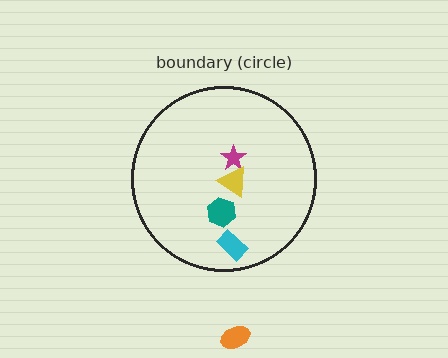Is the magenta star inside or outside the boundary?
Inside.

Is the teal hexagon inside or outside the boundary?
Inside.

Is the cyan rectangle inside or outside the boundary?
Inside.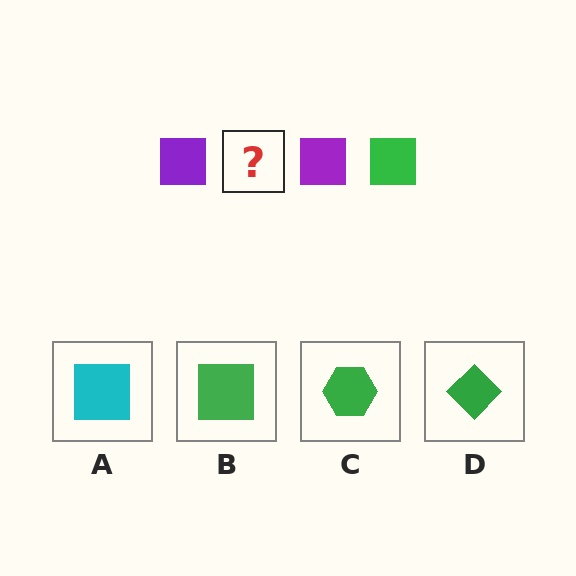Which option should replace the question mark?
Option B.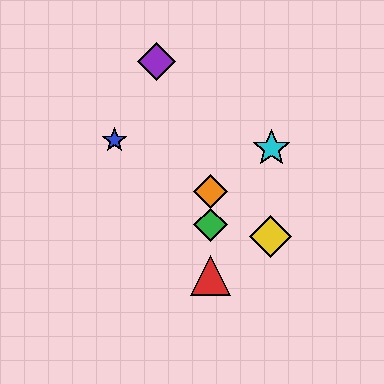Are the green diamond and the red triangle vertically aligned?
Yes, both are at x≈210.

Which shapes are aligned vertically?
The red triangle, the green diamond, the orange diamond are aligned vertically.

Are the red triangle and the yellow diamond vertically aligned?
No, the red triangle is at x≈210 and the yellow diamond is at x≈270.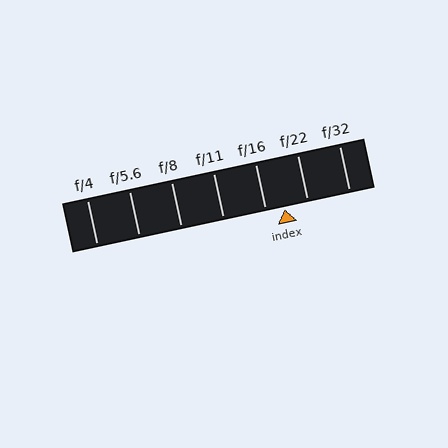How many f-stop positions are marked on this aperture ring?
There are 7 f-stop positions marked.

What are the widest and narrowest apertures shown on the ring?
The widest aperture shown is f/4 and the narrowest is f/32.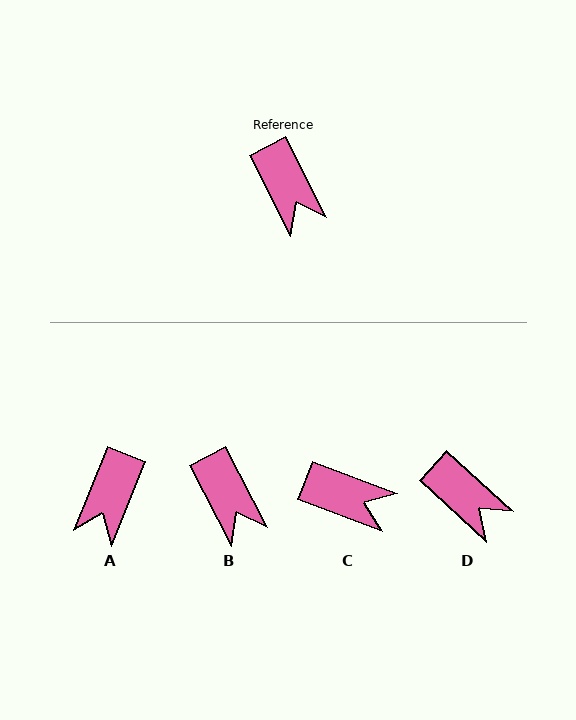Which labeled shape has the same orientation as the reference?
B.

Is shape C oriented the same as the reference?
No, it is off by about 42 degrees.